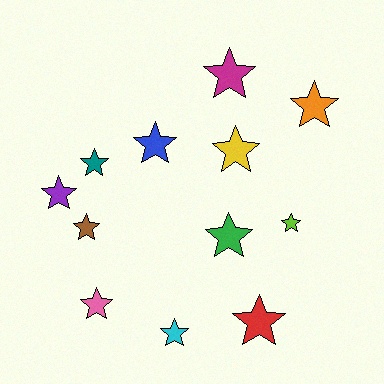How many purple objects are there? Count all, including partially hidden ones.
There is 1 purple object.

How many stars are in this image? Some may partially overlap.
There are 12 stars.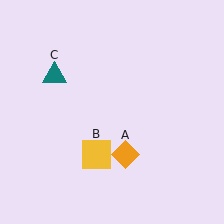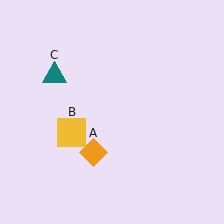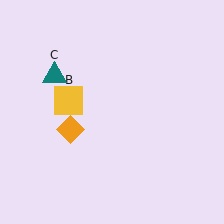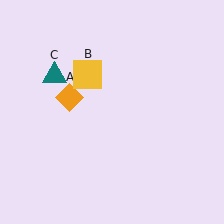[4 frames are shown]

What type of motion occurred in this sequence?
The orange diamond (object A), yellow square (object B) rotated clockwise around the center of the scene.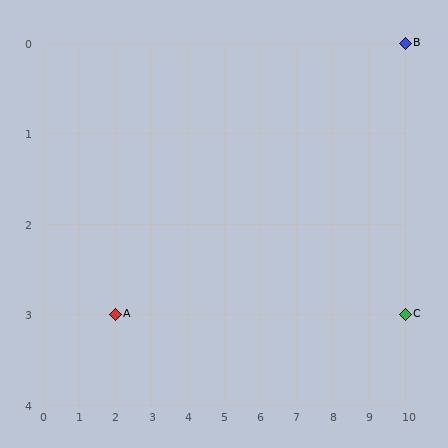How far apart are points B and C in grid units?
Points B and C are 3 rows apart.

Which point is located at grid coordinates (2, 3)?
Point A is at (2, 3).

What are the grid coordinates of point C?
Point C is at grid coordinates (10, 3).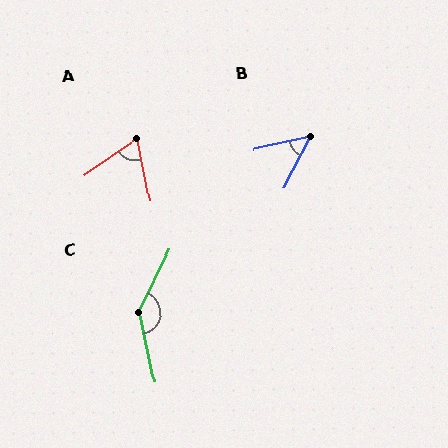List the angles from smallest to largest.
B (50°), A (66°), C (143°).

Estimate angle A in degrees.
Approximately 66 degrees.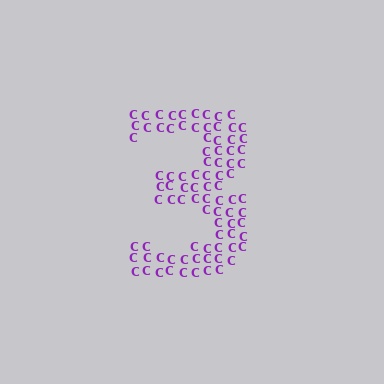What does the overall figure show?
The overall figure shows the digit 3.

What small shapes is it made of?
It is made of small letter C's.